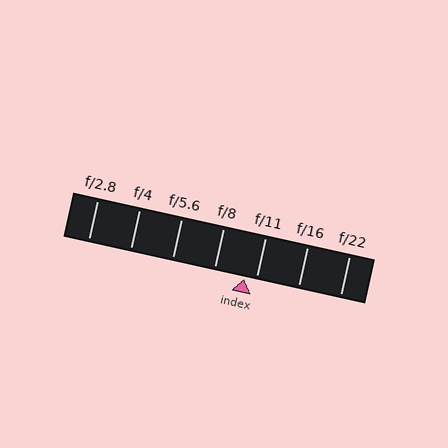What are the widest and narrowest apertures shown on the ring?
The widest aperture shown is f/2.8 and the narrowest is f/22.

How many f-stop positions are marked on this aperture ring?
There are 7 f-stop positions marked.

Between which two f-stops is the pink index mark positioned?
The index mark is between f/8 and f/11.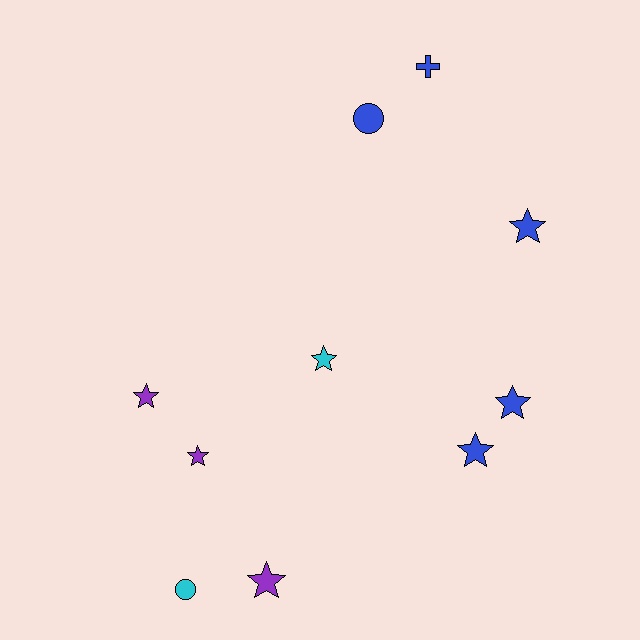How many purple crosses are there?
There are no purple crosses.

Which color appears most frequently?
Blue, with 5 objects.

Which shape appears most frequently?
Star, with 7 objects.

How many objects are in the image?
There are 10 objects.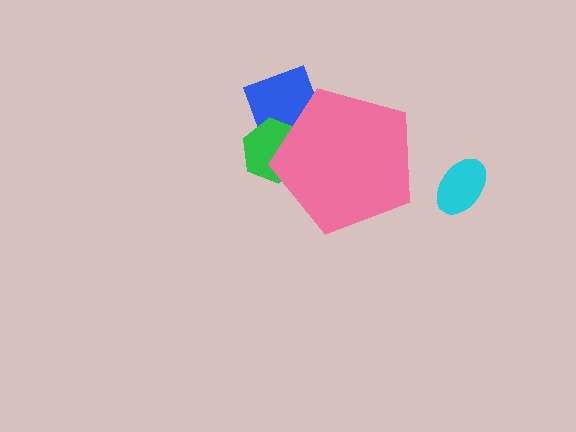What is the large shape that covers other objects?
A pink pentagon.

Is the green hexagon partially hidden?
Yes, the green hexagon is partially hidden behind the pink pentagon.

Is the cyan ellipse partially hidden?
No, the cyan ellipse is fully visible.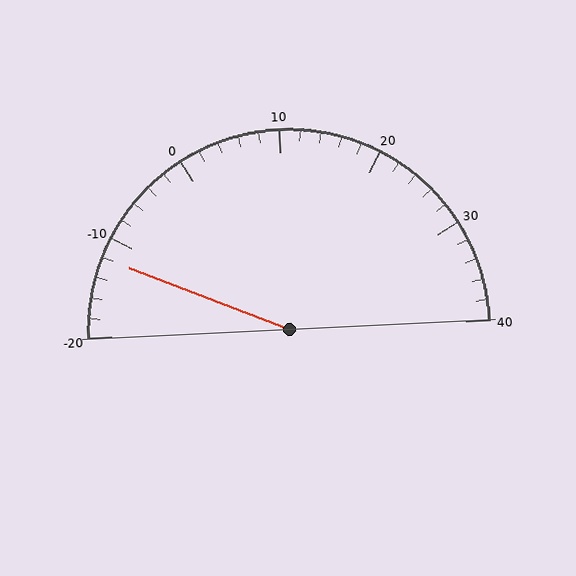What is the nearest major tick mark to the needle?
The nearest major tick mark is -10.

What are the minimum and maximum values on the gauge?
The gauge ranges from -20 to 40.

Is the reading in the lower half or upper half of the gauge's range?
The reading is in the lower half of the range (-20 to 40).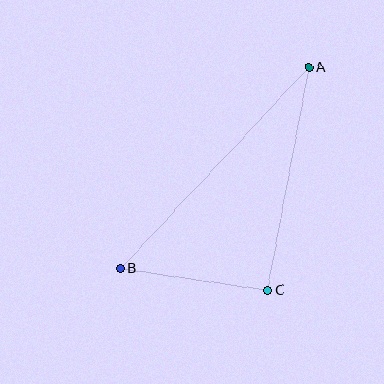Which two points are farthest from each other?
Points A and B are farthest from each other.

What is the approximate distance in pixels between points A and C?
The distance between A and C is approximately 227 pixels.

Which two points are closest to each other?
Points B and C are closest to each other.